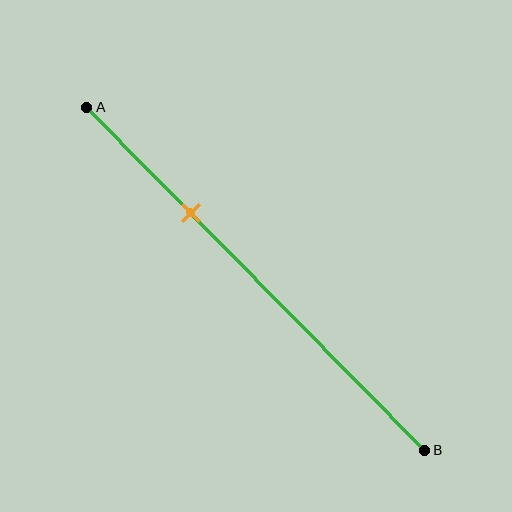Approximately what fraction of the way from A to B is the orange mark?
The orange mark is approximately 30% of the way from A to B.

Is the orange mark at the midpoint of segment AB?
No, the mark is at about 30% from A, not at the 50% midpoint.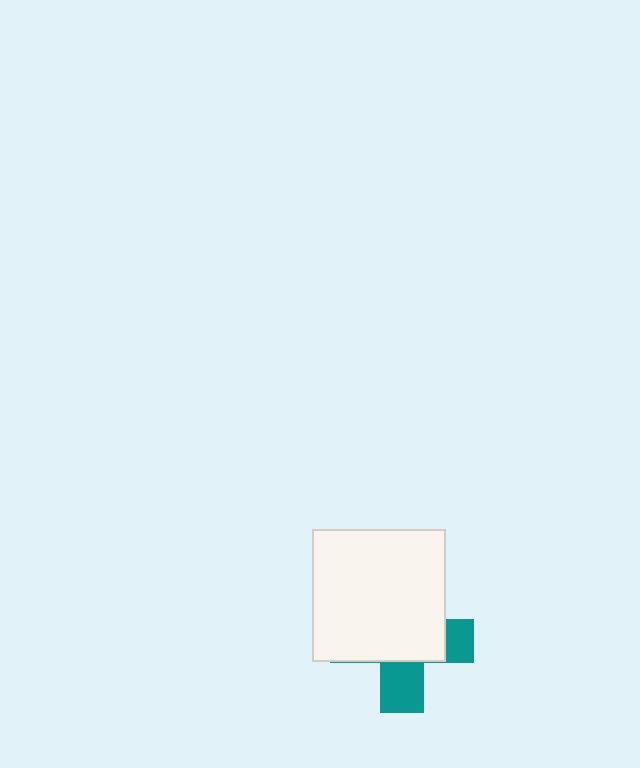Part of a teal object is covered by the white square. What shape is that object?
It is a cross.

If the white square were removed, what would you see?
You would see the complete teal cross.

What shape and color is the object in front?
The object in front is a white square.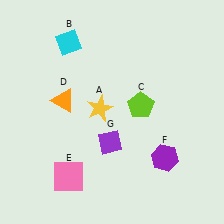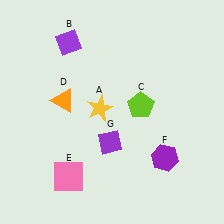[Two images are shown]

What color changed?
The diamond (B) changed from cyan in Image 1 to purple in Image 2.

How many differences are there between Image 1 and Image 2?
There is 1 difference between the two images.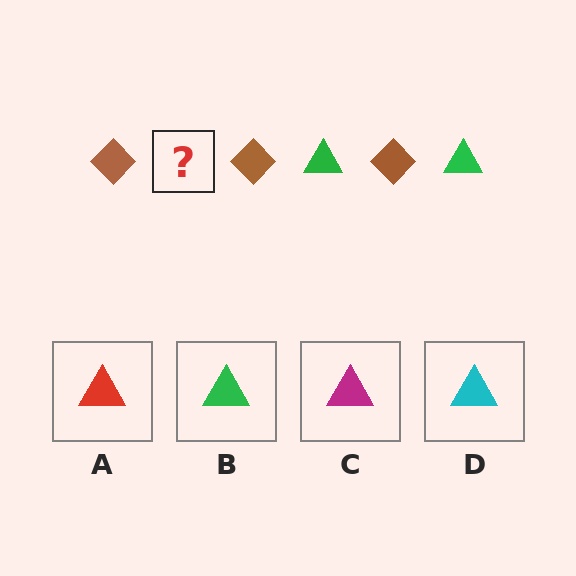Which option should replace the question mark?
Option B.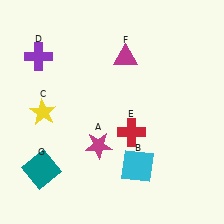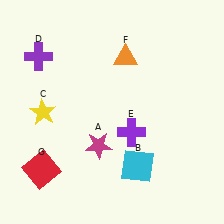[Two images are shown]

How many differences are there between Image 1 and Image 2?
There are 3 differences between the two images.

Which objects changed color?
E changed from red to purple. F changed from magenta to orange. G changed from teal to red.